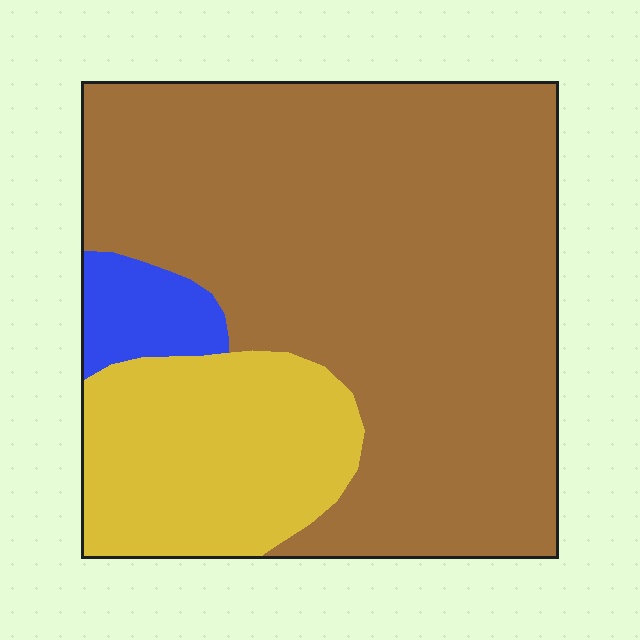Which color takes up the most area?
Brown, at roughly 70%.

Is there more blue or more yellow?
Yellow.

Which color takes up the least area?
Blue, at roughly 5%.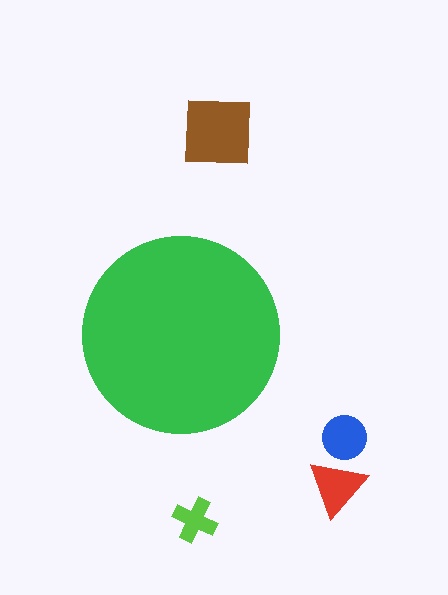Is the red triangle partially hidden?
No, the red triangle is fully visible.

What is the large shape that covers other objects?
A green circle.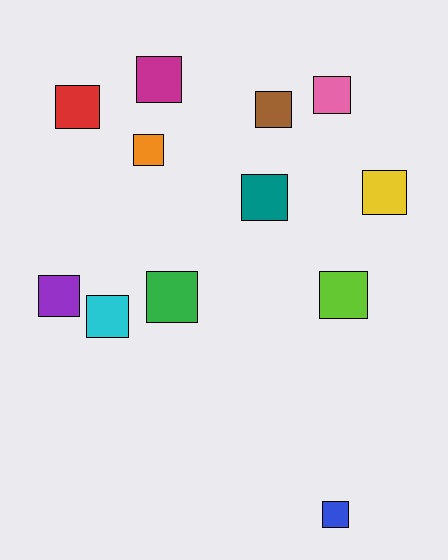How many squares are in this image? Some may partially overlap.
There are 12 squares.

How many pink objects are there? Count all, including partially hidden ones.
There is 1 pink object.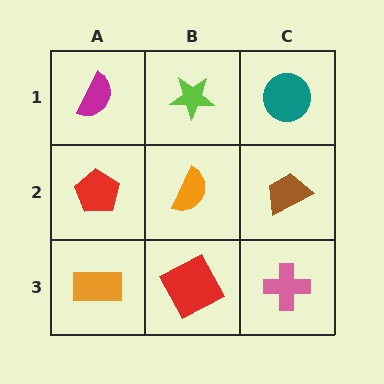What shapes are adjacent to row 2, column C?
A teal circle (row 1, column C), a pink cross (row 3, column C), an orange semicircle (row 2, column B).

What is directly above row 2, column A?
A magenta semicircle.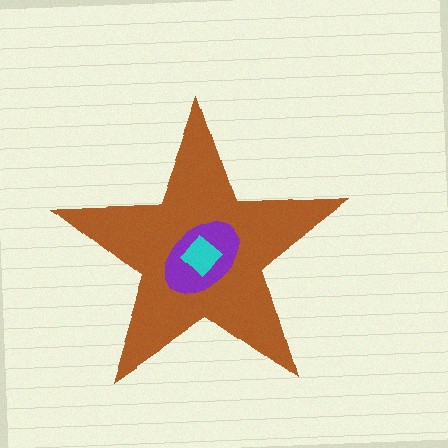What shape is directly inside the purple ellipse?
The cyan diamond.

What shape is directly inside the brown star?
The purple ellipse.